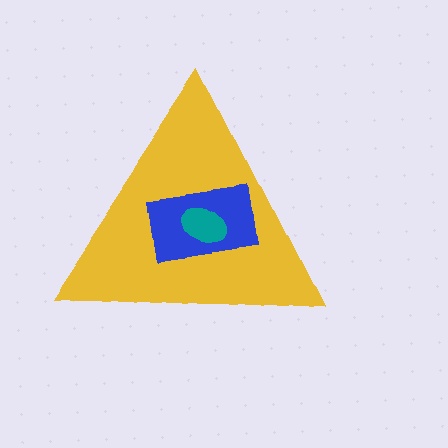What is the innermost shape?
The teal ellipse.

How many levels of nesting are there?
3.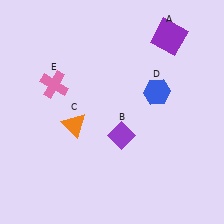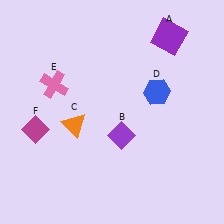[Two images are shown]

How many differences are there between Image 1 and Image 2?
There is 1 difference between the two images.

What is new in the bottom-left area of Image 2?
A magenta diamond (F) was added in the bottom-left area of Image 2.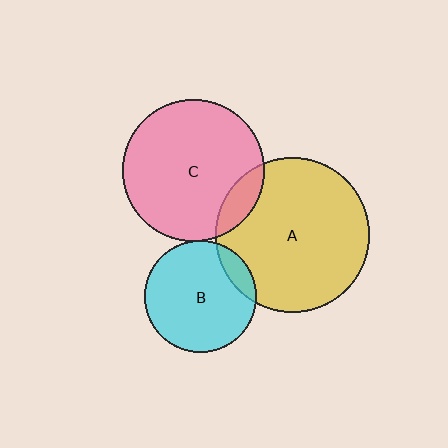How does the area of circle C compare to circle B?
Approximately 1.6 times.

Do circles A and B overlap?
Yes.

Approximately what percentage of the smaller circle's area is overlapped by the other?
Approximately 10%.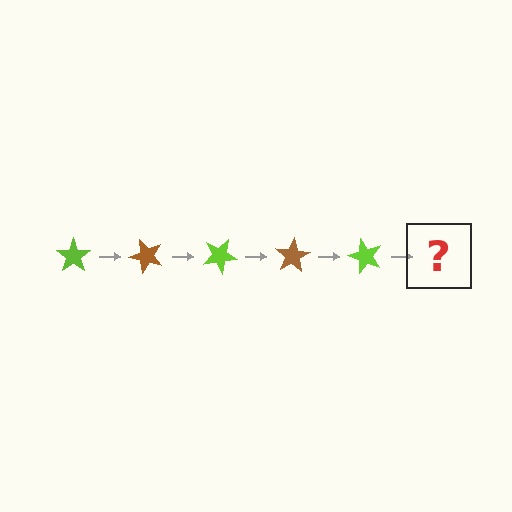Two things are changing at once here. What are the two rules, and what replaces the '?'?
The two rules are that it rotates 50 degrees each step and the color cycles through lime and brown. The '?' should be a brown star, rotated 250 degrees from the start.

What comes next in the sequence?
The next element should be a brown star, rotated 250 degrees from the start.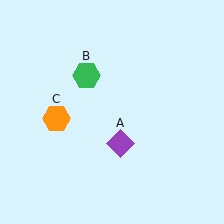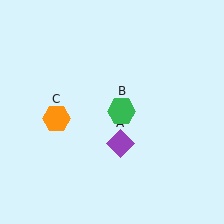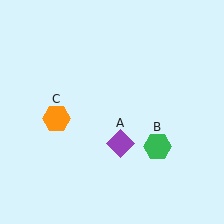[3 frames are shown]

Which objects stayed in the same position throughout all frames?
Purple diamond (object A) and orange hexagon (object C) remained stationary.